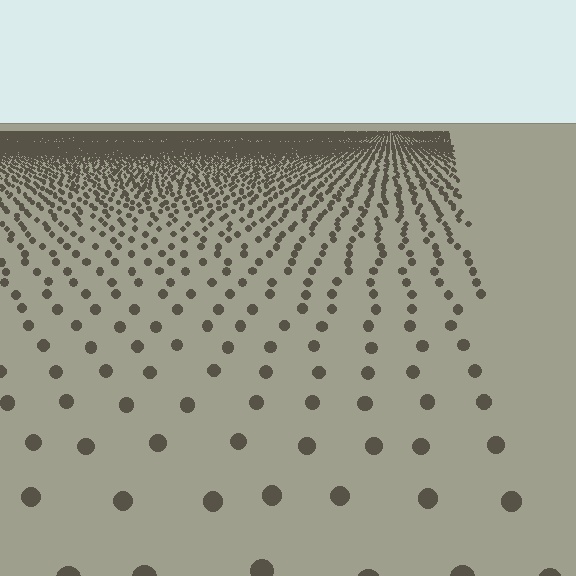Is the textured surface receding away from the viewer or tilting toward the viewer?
The surface is receding away from the viewer. Texture elements get smaller and denser toward the top.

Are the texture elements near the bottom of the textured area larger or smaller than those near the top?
Larger. Near the bottom, elements are closer to the viewer and appear at a bigger on-screen size.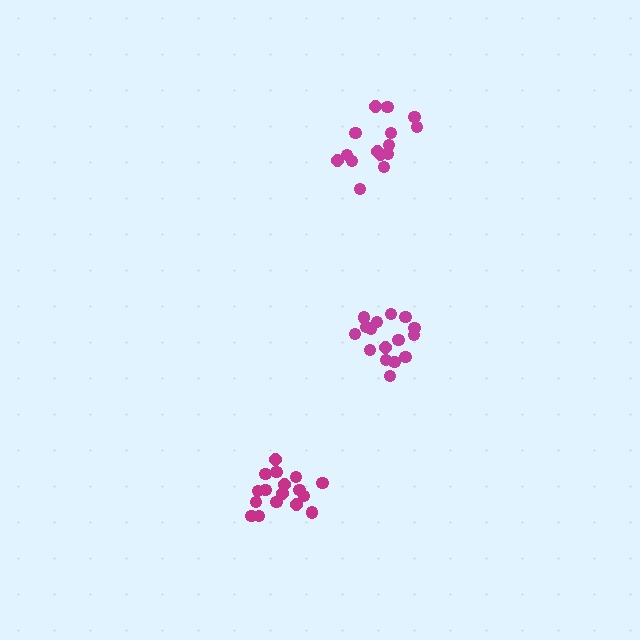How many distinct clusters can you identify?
There are 3 distinct clusters.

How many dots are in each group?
Group 1: 15 dots, Group 2: 17 dots, Group 3: 16 dots (48 total).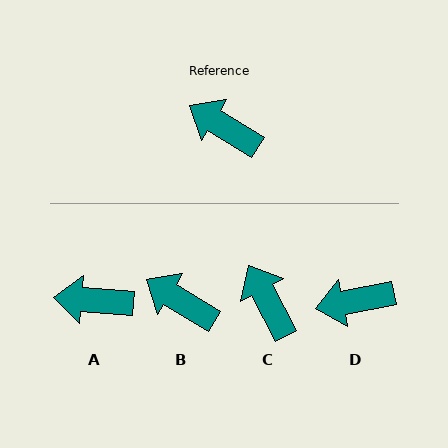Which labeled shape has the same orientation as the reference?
B.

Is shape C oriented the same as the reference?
No, it is off by about 31 degrees.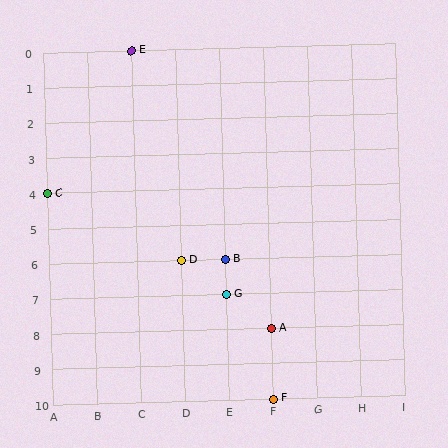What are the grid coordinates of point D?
Point D is at grid coordinates (D, 6).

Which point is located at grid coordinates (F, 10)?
Point F is at (F, 10).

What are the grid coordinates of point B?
Point B is at grid coordinates (E, 6).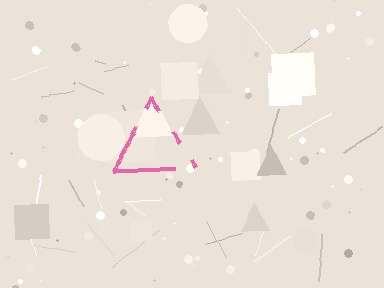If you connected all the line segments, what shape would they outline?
They would outline a triangle.